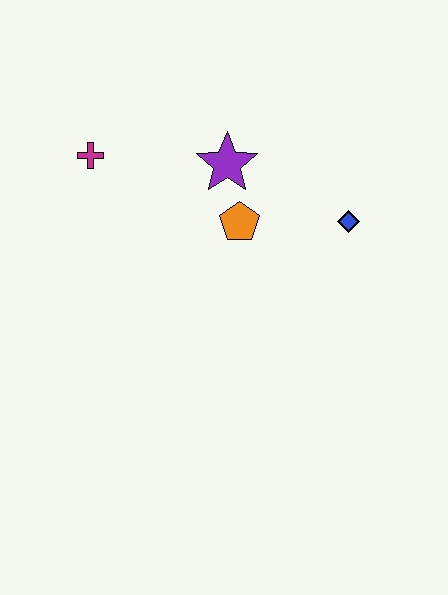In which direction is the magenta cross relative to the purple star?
The magenta cross is to the left of the purple star.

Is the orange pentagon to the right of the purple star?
Yes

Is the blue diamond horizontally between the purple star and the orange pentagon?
No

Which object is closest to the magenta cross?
The purple star is closest to the magenta cross.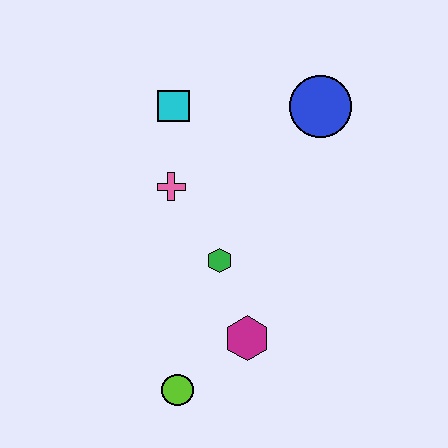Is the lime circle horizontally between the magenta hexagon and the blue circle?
No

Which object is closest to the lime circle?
The magenta hexagon is closest to the lime circle.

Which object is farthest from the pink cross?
The lime circle is farthest from the pink cross.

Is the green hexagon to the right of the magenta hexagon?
No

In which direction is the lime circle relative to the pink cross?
The lime circle is below the pink cross.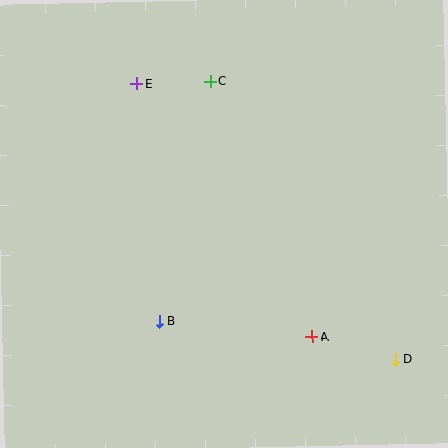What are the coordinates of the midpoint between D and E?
The midpoint between D and E is at (266, 222).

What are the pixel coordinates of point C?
Point C is at (210, 82).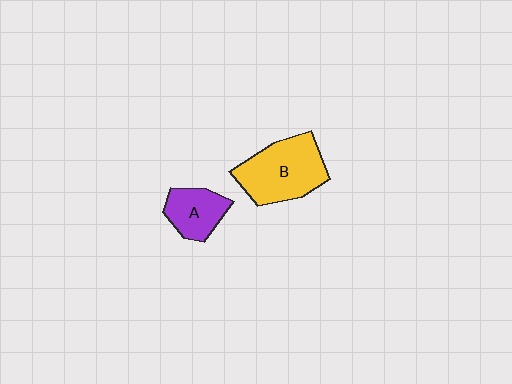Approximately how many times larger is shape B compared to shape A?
Approximately 1.8 times.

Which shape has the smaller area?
Shape A (purple).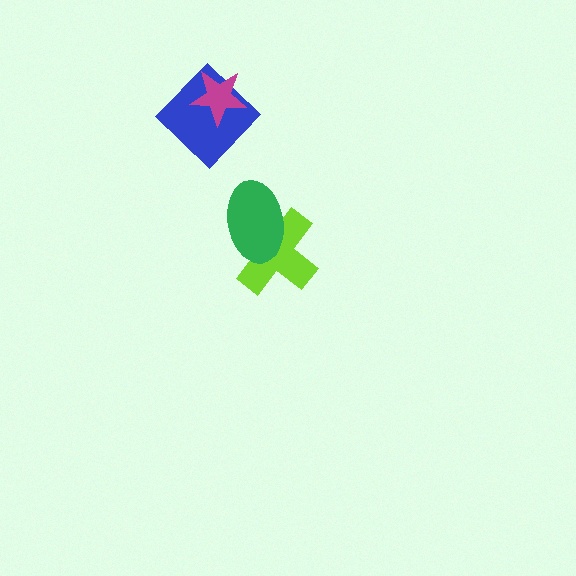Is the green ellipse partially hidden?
No, no other shape covers it.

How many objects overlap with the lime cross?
1 object overlaps with the lime cross.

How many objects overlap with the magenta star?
1 object overlaps with the magenta star.